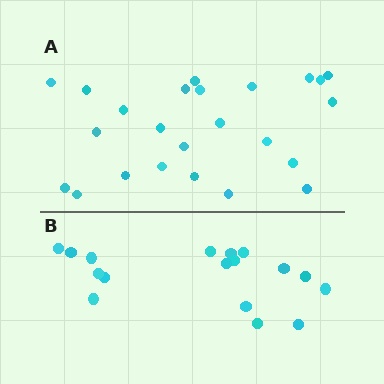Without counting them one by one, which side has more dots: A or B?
Region A (the top region) has more dots.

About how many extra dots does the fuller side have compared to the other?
Region A has roughly 8 or so more dots than region B.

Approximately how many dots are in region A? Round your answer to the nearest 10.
About 20 dots. (The exact count is 24, which rounds to 20.)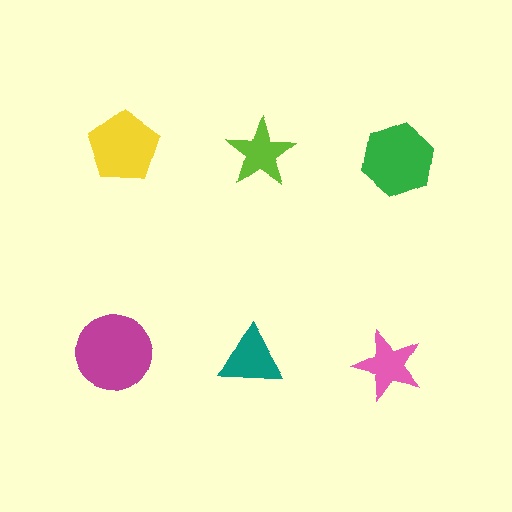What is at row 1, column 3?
A green hexagon.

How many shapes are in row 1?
3 shapes.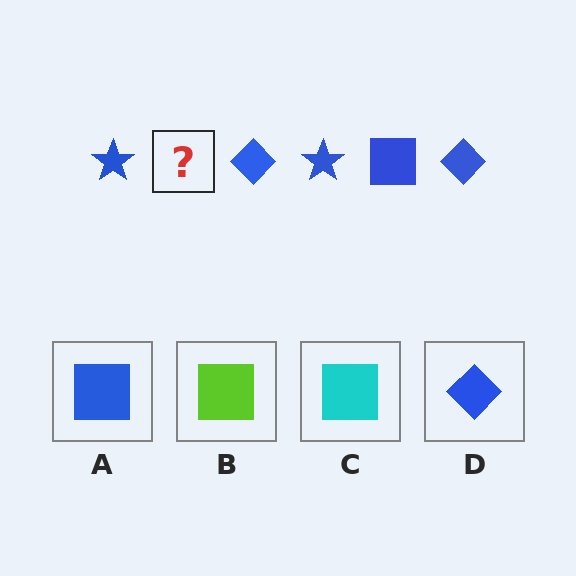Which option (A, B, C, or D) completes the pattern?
A.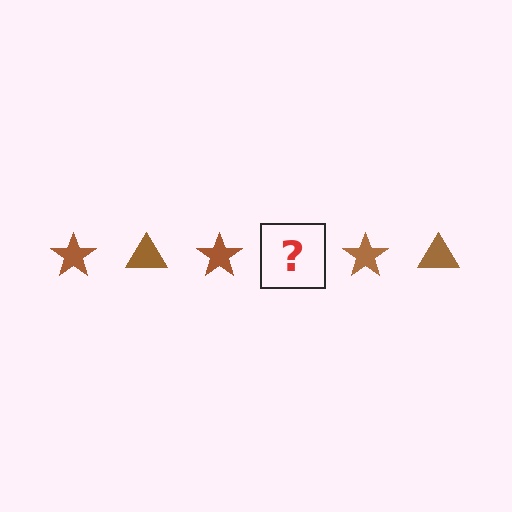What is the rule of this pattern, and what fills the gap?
The rule is that the pattern cycles through star, triangle shapes in brown. The gap should be filled with a brown triangle.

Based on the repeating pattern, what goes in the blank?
The blank should be a brown triangle.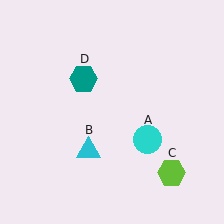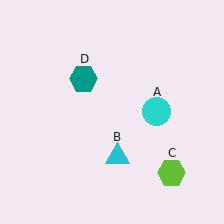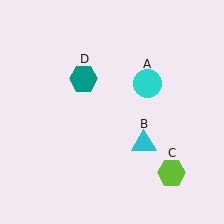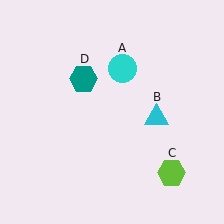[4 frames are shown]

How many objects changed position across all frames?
2 objects changed position: cyan circle (object A), cyan triangle (object B).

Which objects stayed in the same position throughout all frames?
Lime hexagon (object C) and teal hexagon (object D) remained stationary.